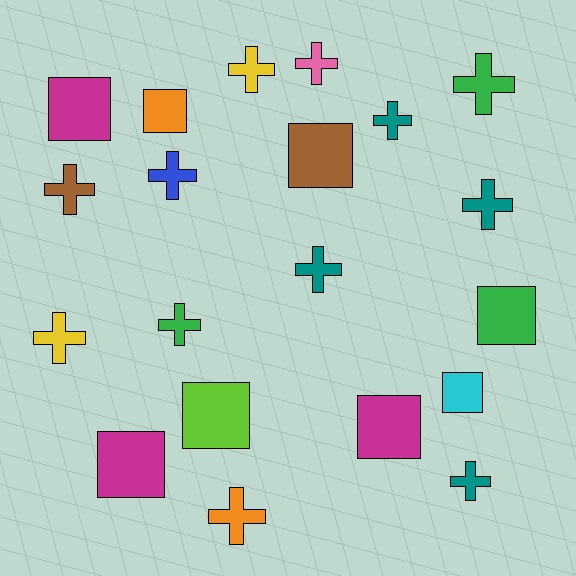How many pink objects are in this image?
There is 1 pink object.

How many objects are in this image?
There are 20 objects.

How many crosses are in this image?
There are 12 crosses.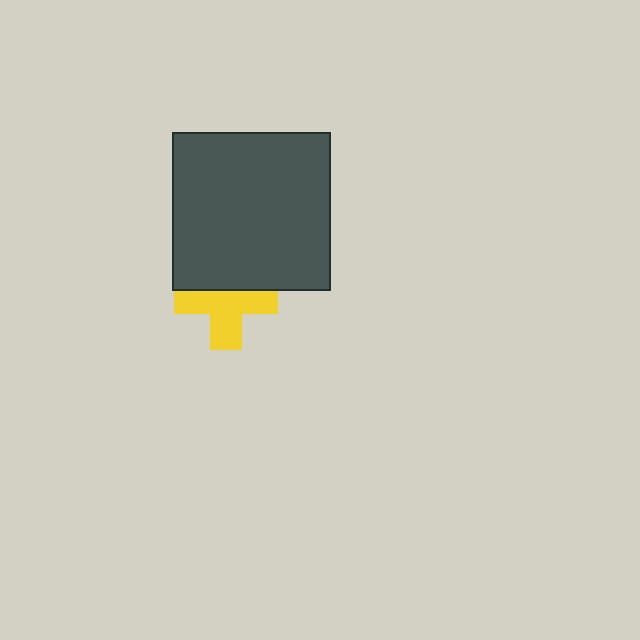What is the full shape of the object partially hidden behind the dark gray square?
The partially hidden object is a yellow cross.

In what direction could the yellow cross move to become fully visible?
The yellow cross could move down. That would shift it out from behind the dark gray square entirely.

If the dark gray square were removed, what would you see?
You would see the complete yellow cross.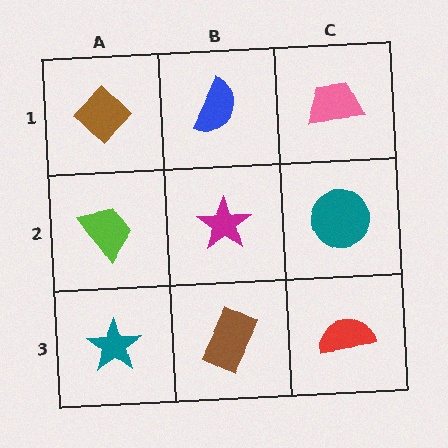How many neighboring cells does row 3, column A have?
2.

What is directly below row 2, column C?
A red semicircle.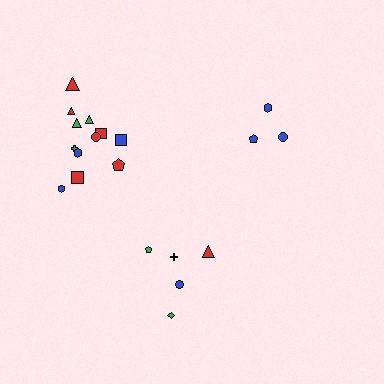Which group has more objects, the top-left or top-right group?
The top-left group.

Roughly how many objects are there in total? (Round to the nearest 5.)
Roughly 20 objects in total.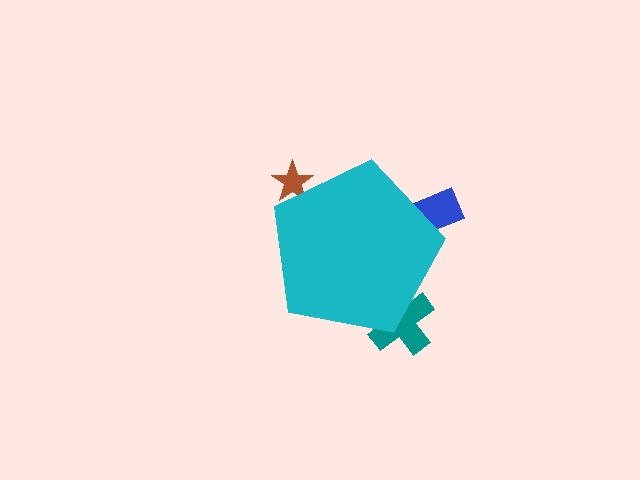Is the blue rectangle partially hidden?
Yes, the blue rectangle is partially hidden behind the cyan pentagon.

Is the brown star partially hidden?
Yes, the brown star is partially hidden behind the cyan pentagon.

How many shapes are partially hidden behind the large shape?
3 shapes are partially hidden.